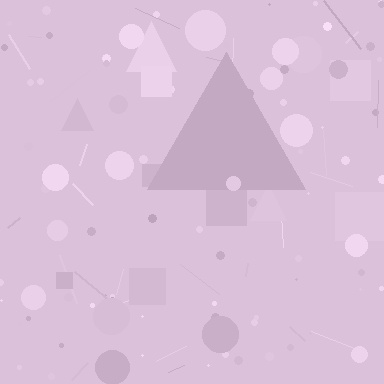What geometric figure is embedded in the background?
A triangle is embedded in the background.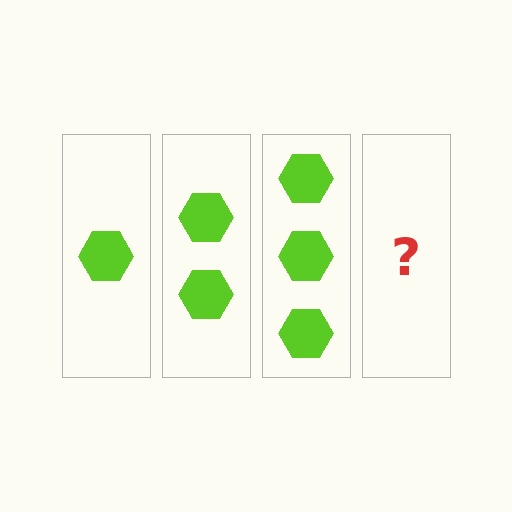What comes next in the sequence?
The next element should be 4 hexagons.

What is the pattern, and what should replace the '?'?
The pattern is that each step adds one more hexagon. The '?' should be 4 hexagons.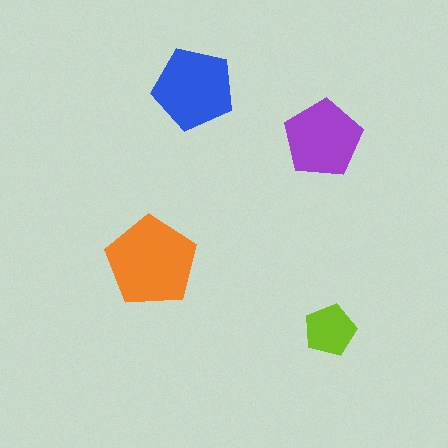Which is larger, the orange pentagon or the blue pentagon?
The orange one.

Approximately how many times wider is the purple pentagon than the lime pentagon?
About 1.5 times wider.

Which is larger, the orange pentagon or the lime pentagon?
The orange one.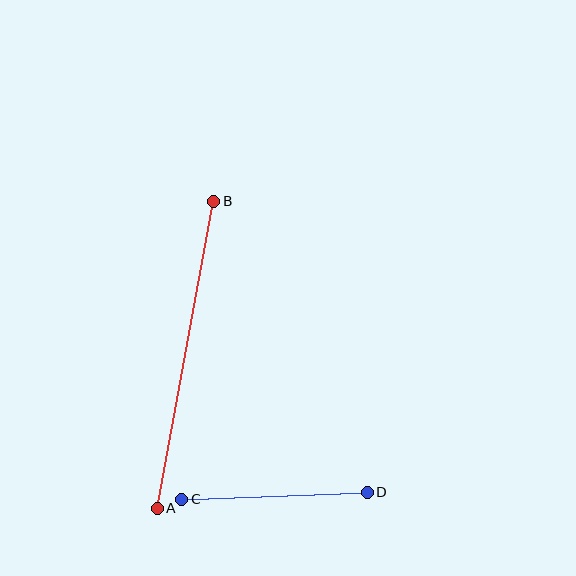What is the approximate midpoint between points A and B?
The midpoint is at approximately (185, 355) pixels.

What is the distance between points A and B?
The distance is approximately 312 pixels.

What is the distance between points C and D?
The distance is approximately 186 pixels.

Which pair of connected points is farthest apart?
Points A and B are farthest apart.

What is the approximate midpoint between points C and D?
The midpoint is at approximately (274, 496) pixels.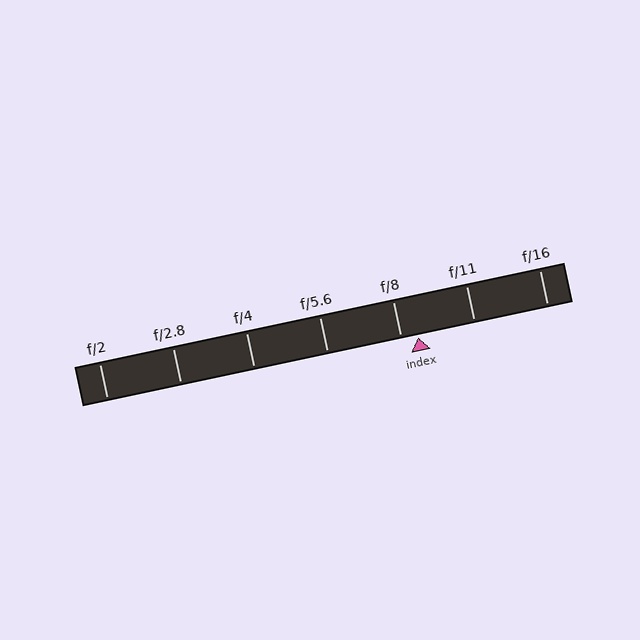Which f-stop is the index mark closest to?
The index mark is closest to f/8.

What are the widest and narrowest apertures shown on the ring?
The widest aperture shown is f/2 and the narrowest is f/16.